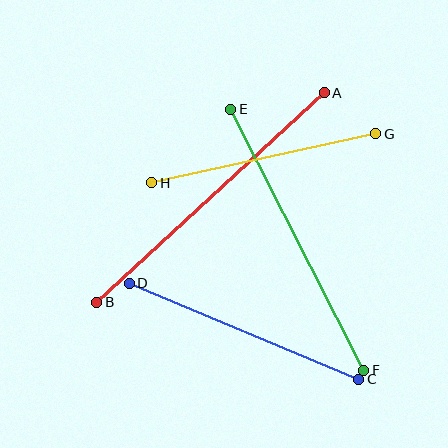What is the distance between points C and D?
The distance is approximately 249 pixels.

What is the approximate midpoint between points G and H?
The midpoint is at approximately (264, 158) pixels.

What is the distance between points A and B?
The distance is approximately 309 pixels.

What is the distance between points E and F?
The distance is approximately 293 pixels.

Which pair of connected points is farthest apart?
Points A and B are farthest apart.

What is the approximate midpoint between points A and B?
The midpoint is at approximately (211, 198) pixels.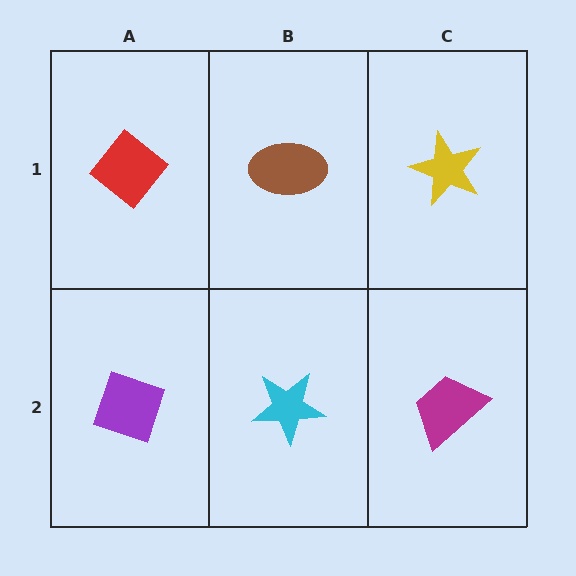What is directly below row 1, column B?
A cyan star.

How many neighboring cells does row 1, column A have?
2.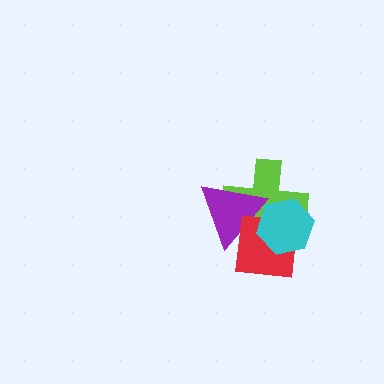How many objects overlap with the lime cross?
3 objects overlap with the lime cross.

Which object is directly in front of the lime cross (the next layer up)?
The purple triangle is directly in front of the lime cross.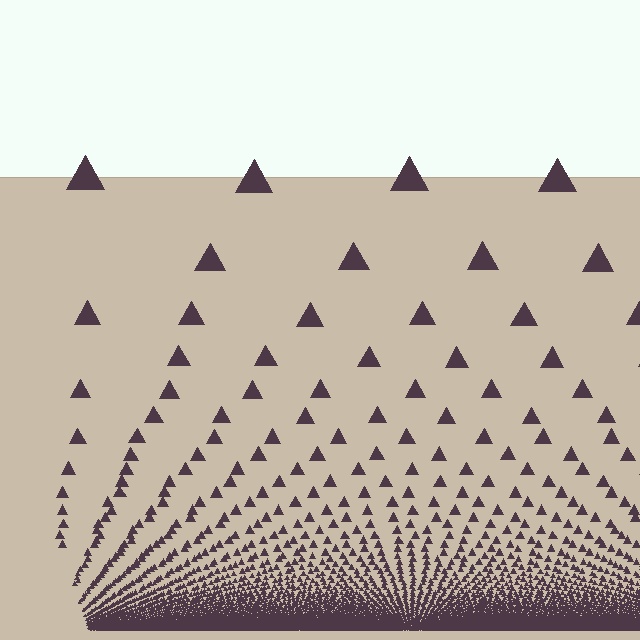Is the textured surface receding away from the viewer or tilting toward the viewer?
The surface appears to tilt toward the viewer. Texture elements get larger and sparser toward the top.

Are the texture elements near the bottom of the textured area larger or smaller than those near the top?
Smaller. The gradient is inverted — elements near the bottom are smaller and denser.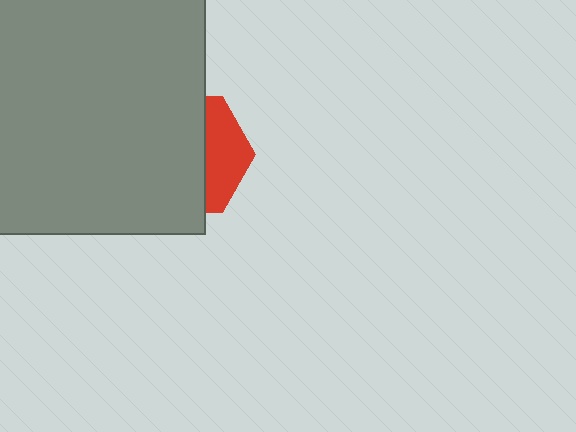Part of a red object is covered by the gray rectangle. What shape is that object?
It is a hexagon.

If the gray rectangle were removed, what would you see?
You would see the complete red hexagon.